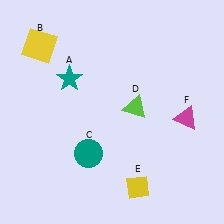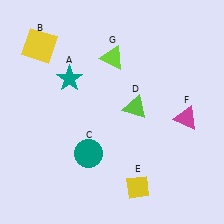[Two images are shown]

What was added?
A lime triangle (G) was added in Image 2.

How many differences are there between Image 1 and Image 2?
There is 1 difference between the two images.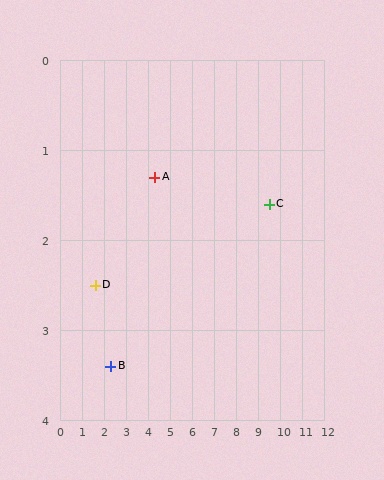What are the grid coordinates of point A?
Point A is at approximately (4.3, 1.3).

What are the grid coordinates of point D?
Point D is at approximately (1.6, 2.5).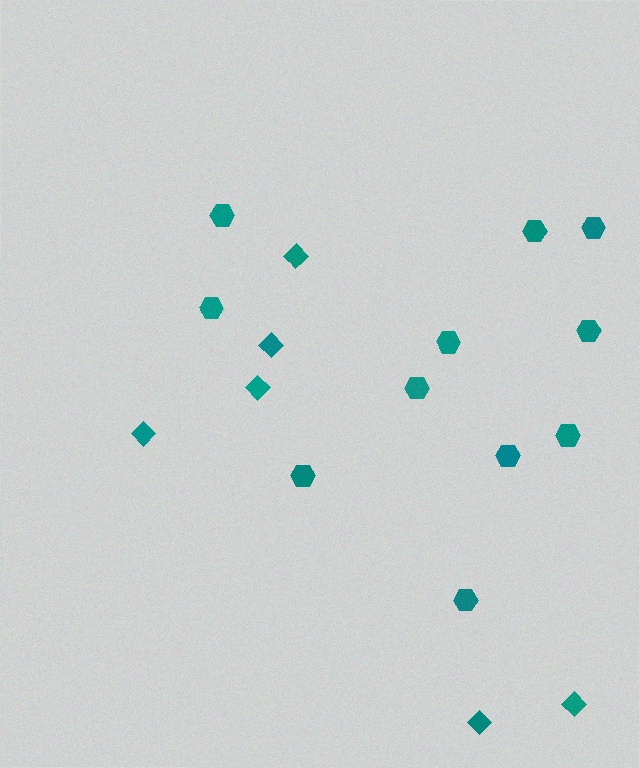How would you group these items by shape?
There are 2 groups: one group of diamonds (6) and one group of hexagons (11).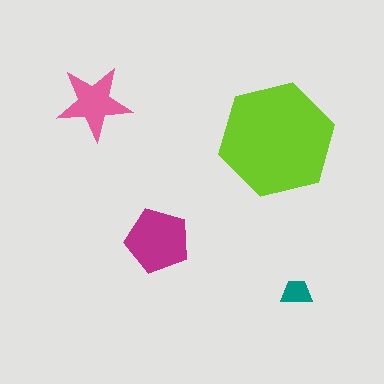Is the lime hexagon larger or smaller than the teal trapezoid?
Larger.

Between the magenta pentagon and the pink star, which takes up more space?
The magenta pentagon.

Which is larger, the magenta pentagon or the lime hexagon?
The lime hexagon.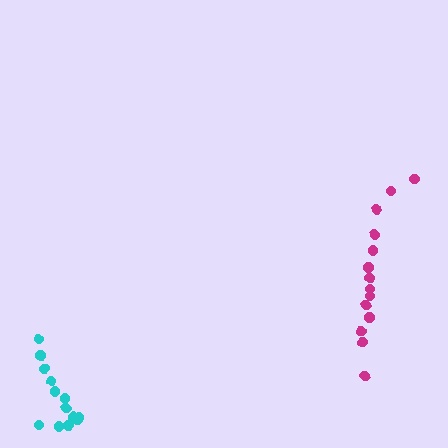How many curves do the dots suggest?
There are 2 distinct paths.